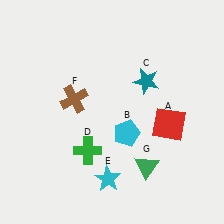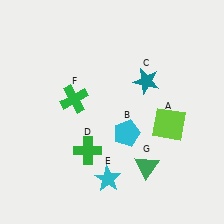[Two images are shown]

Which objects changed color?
A changed from red to lime. F changed from brown to green.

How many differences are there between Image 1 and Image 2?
There are 2 differences between the two images.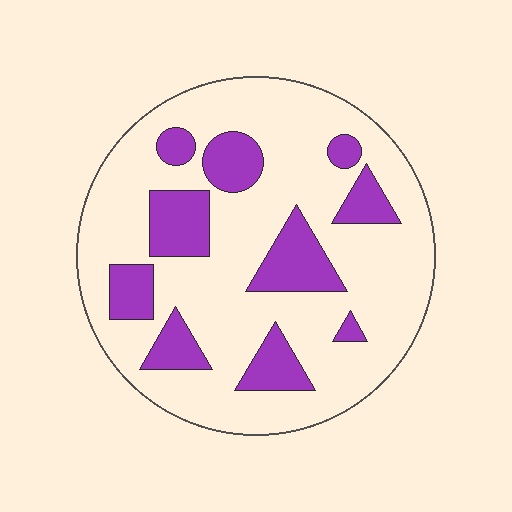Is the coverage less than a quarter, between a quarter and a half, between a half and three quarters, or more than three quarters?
Less than a quarter.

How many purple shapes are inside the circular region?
10.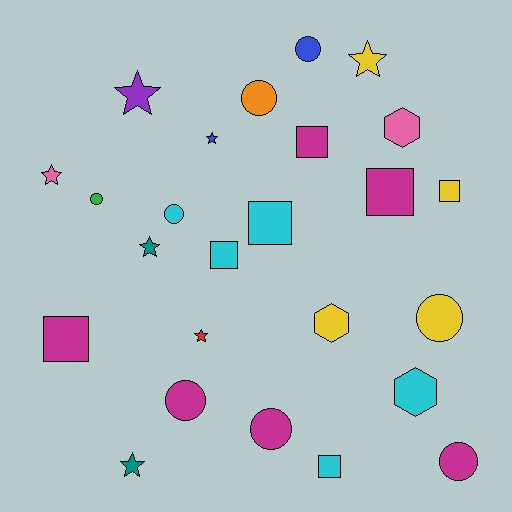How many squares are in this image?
There are 7 squares.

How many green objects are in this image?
There is 1 green object.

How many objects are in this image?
There are 25 objects.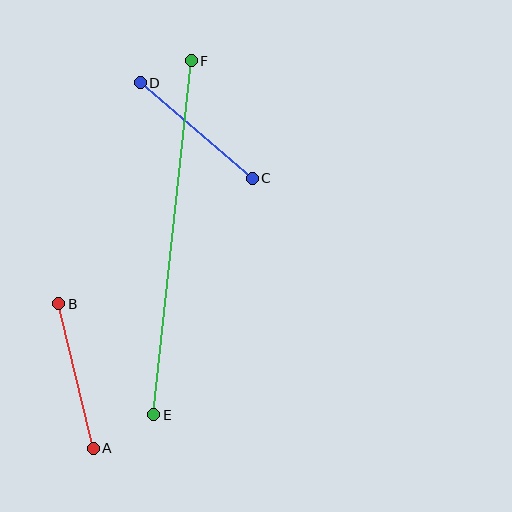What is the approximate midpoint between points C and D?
The midpoint is at approximately (196, 130) pixels.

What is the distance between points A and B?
The distance is approximately 149 pixels.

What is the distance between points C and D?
The distance is approximately 147 pixels.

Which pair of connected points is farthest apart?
Points E and F are farthest apart.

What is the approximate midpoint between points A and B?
The midpoint is at approximately (76, 376) pixels.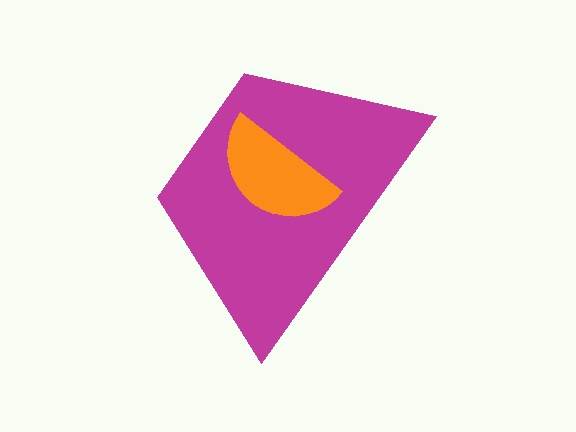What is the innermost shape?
The orange semicircle.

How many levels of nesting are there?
2.